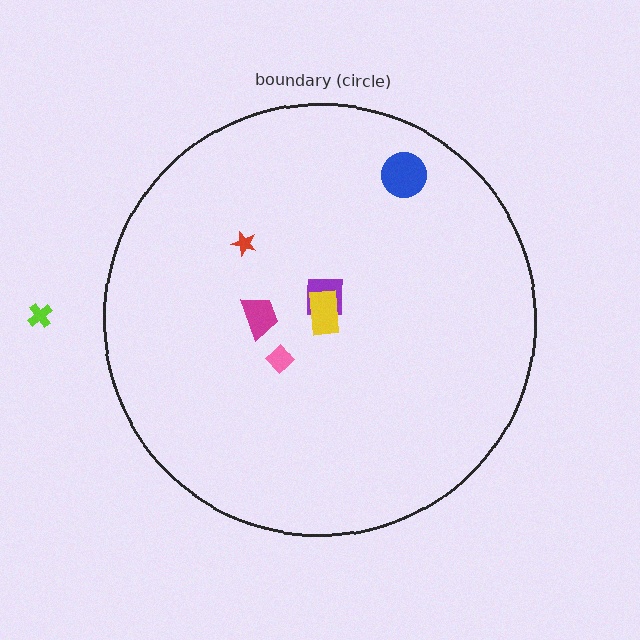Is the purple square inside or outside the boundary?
Inside.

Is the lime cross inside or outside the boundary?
Outside.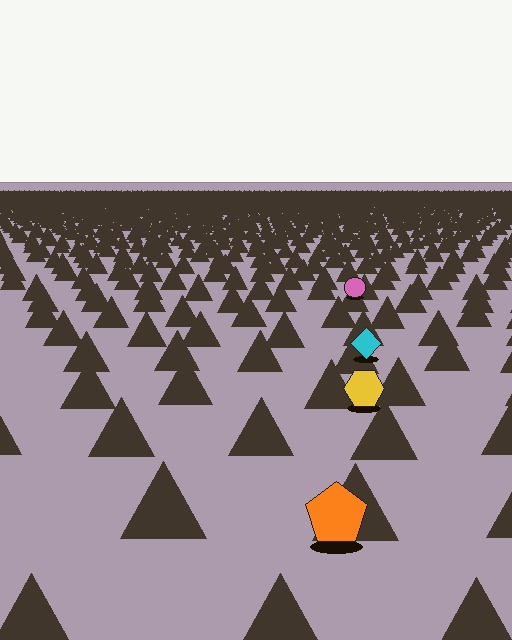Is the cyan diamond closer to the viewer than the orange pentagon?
No. The orange pentagon is closer — you can tell from the texture gradient: the ground texture is coarser near it.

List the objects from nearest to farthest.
From nearest to farthest: the orange pentagon, the yellow hexagon, the cyan diamond, the pink circle.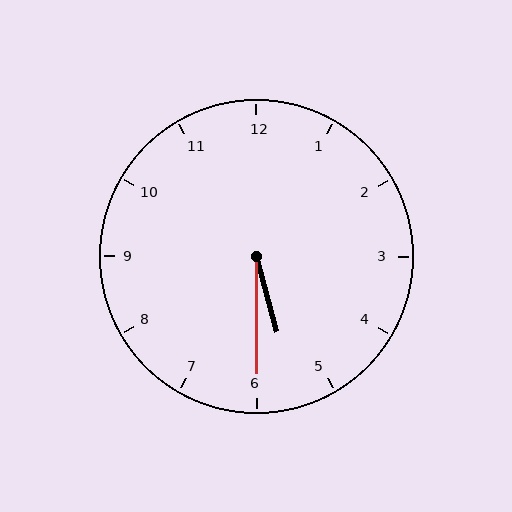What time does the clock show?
5:30.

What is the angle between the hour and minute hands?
Approximately 15 degrees.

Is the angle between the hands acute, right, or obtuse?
It is acute.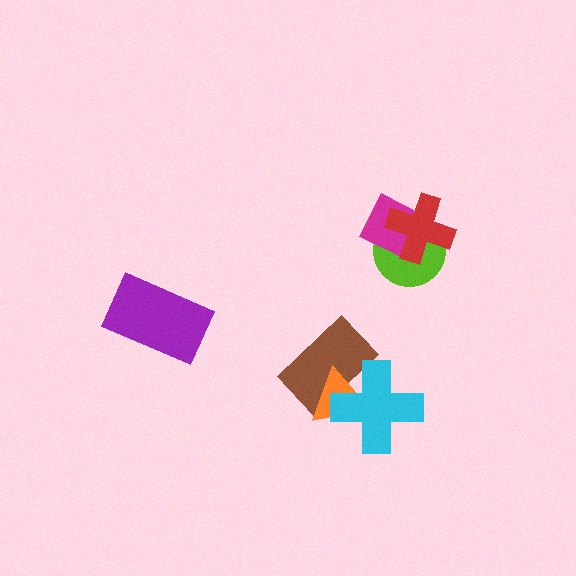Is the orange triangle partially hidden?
Yes, it is partially covered by another shape.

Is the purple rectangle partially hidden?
No, no other shape covers it.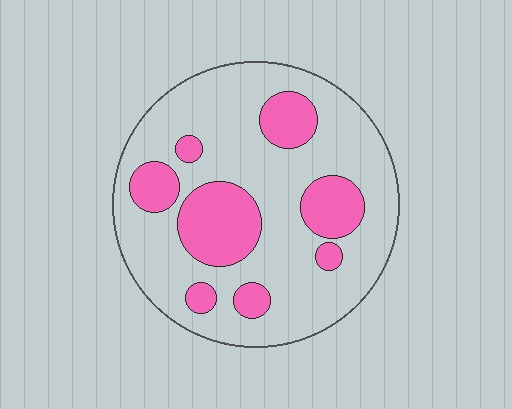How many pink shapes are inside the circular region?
8.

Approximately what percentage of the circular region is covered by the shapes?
Approximately 25%.